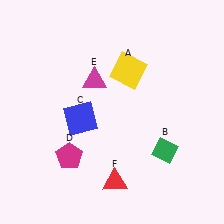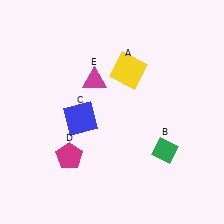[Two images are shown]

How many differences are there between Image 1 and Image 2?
There is 1 difference between the two images.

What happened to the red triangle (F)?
The red triangle (F) was removed in Image 2. It was in the bottom-right area of Image 1.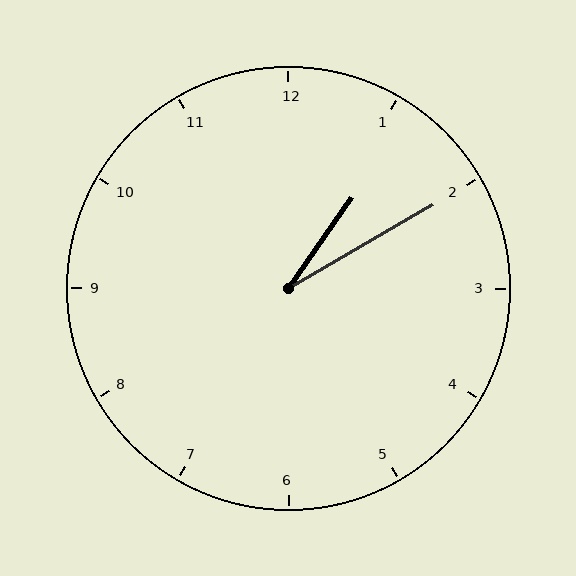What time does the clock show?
1:10.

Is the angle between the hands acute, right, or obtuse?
It is acute.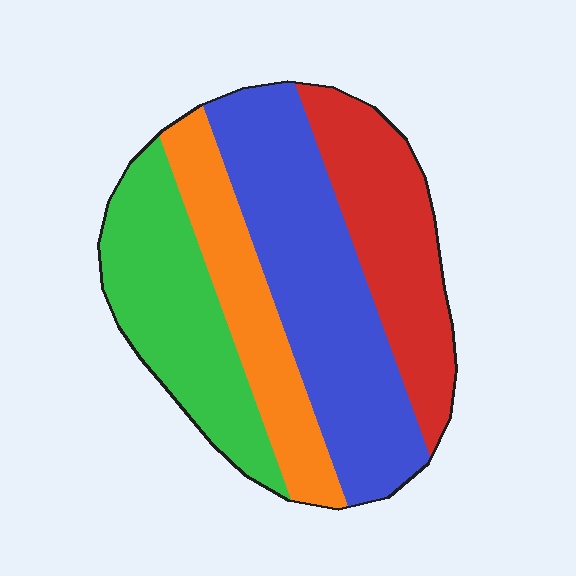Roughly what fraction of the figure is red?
Red covers 22% of the figure.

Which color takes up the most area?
Blue, at roughly 35%.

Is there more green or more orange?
Green.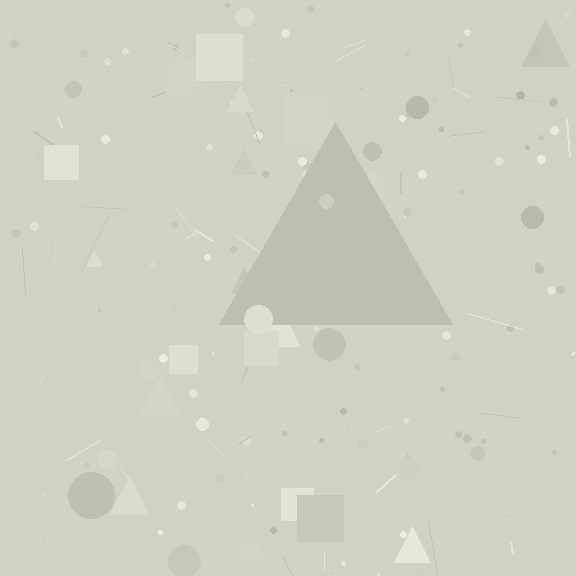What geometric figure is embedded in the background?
A triangle is embedded in the background.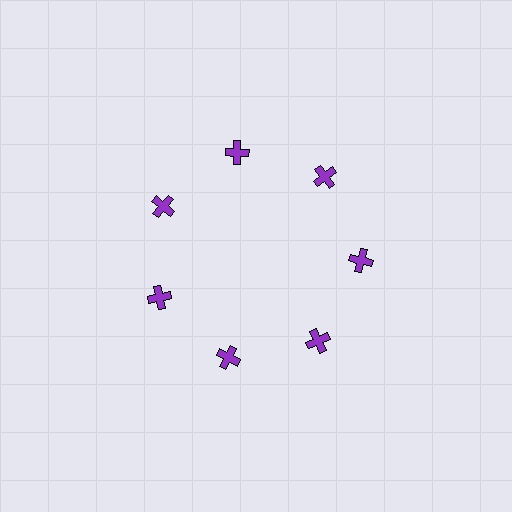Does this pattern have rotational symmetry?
Yes, this pattern has 7-fold rotational symmetry. It looks the same after rotating 51 degrees around the center.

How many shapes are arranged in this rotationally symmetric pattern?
There are 7 shapes, arranged in 7 groups of 1.